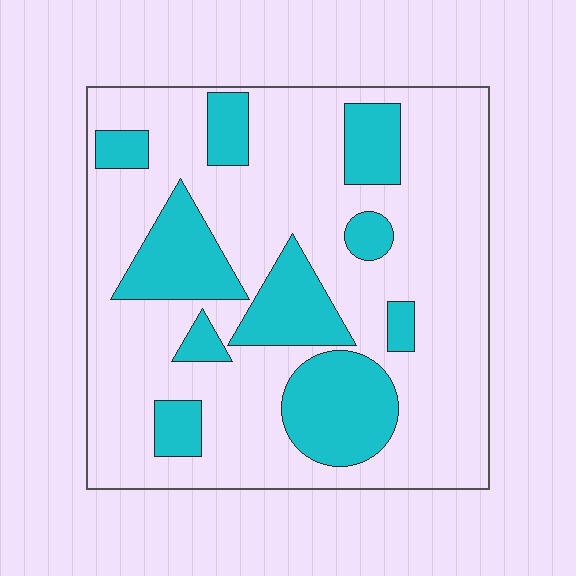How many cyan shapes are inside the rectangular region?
10.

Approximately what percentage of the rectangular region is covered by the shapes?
Approximately 25%.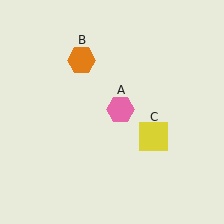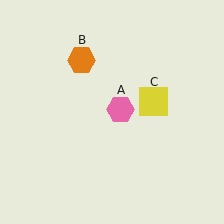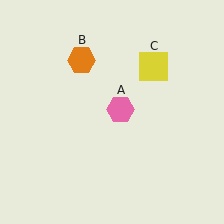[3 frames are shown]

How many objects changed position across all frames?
1 object changed position: yellow square (object C).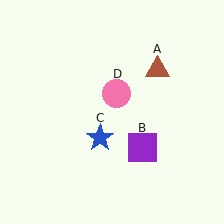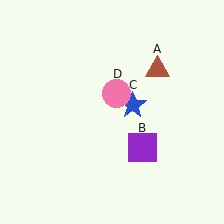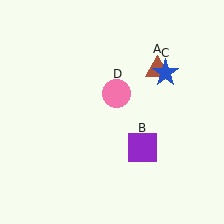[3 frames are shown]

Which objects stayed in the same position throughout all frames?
Brown triangle (object A) and purple square (object B) and pink circle (object D) remained stationary.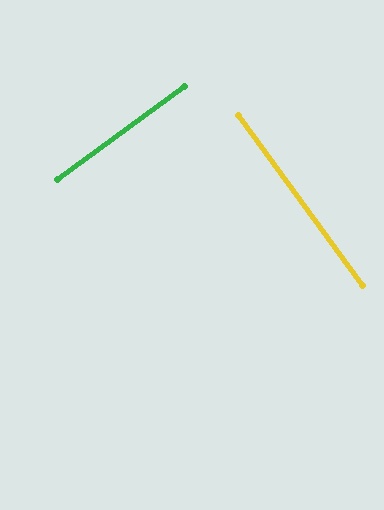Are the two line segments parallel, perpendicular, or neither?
Perpendicular — they meet at approximately 90°.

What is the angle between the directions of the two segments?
Approximately 90 degrees.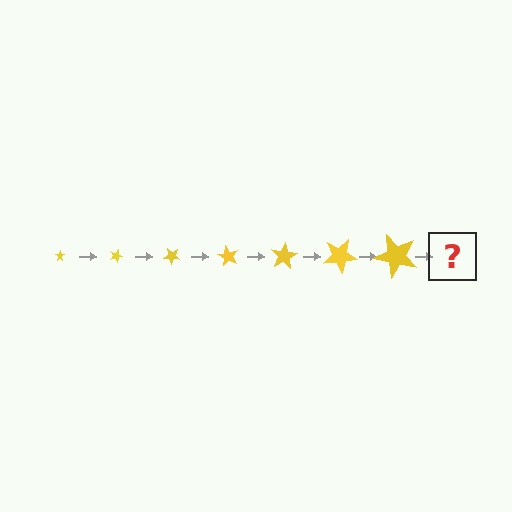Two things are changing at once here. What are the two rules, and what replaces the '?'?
The two rules are that the star grows larger each step and it rotates 20 degrees each step. The '?' should be a star, larger than the previous one and rotated 140 degrees from the start.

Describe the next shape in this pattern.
It should be a star, larger than the previous one and rotated 140 degrees from the start.